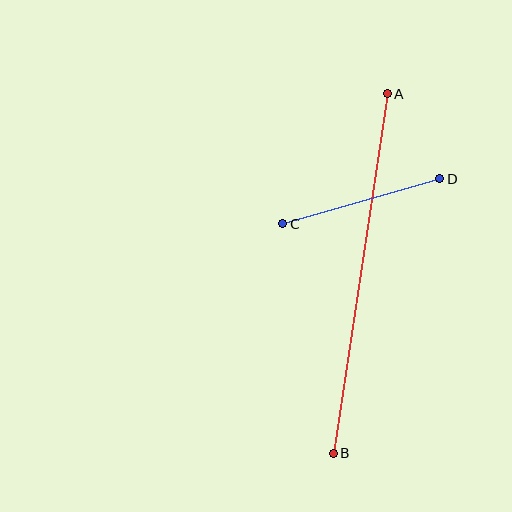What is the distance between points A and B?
The distance is approximately 363 pixels.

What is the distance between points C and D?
The distance is approximately 163 pixels.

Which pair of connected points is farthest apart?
Points A and B are farthest apart.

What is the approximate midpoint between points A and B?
The midpoint is at approximately (360, 273) pixels.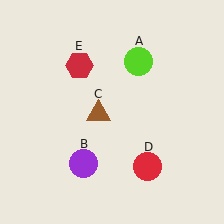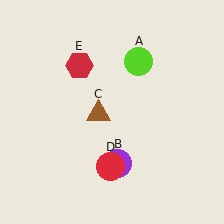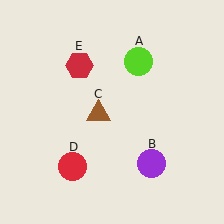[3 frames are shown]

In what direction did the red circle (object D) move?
The red circle (object D) moved left.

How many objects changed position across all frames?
2 objects changed position: purple circle (object B), red circle (object D).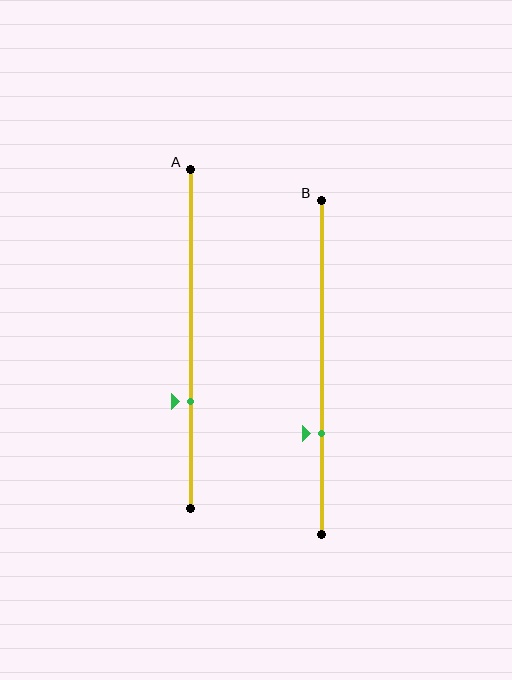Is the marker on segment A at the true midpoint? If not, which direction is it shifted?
No, the marker on segment A is shifted downward by about 18% of the segment length.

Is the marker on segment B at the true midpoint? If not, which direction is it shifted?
No, the marker on segment B is shifted downward by about 20% of the segment length.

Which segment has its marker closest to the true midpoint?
Segment A has its marker closest to the true midpoint.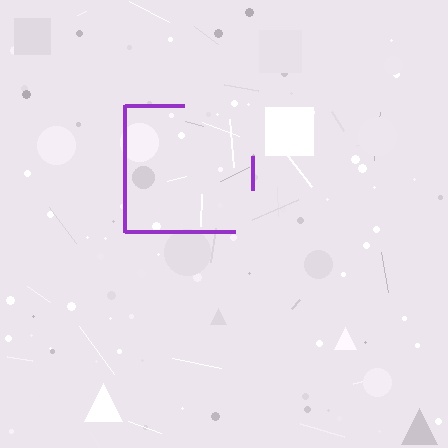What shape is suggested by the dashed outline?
The dashed outline suggests a square.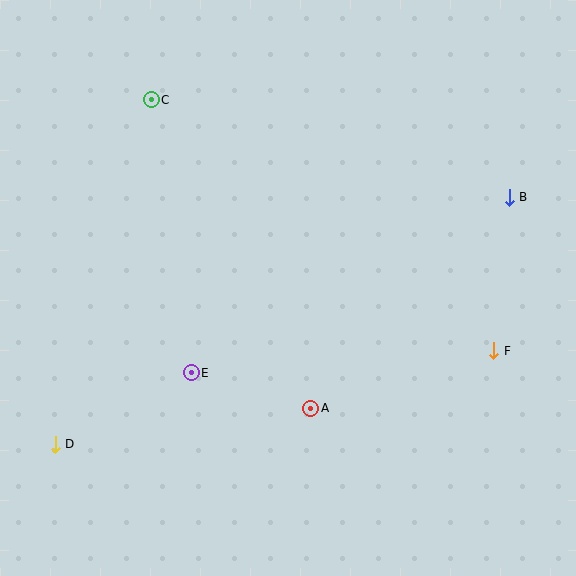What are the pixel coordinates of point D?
Point D is at (55, 444).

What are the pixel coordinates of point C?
Point C is at (151, 100).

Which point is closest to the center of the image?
Point A at (311, 408) is closest to the center.